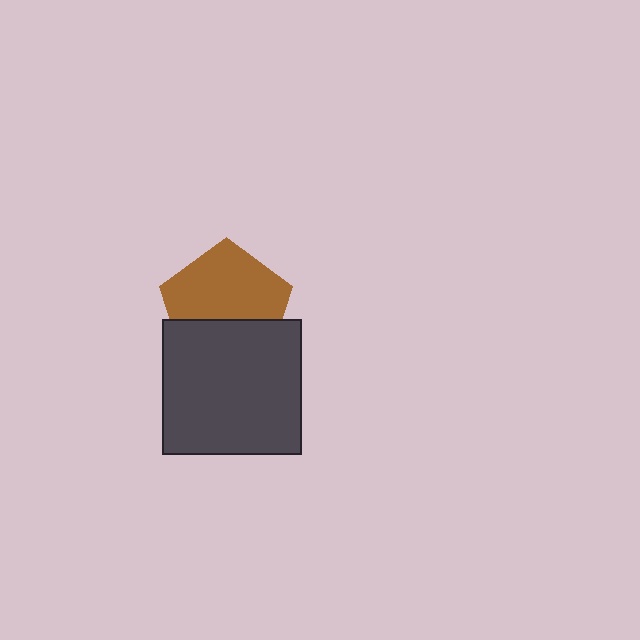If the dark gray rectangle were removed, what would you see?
You would see the complete brown pentagon.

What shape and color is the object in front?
The object in front is a dark gray rectangle.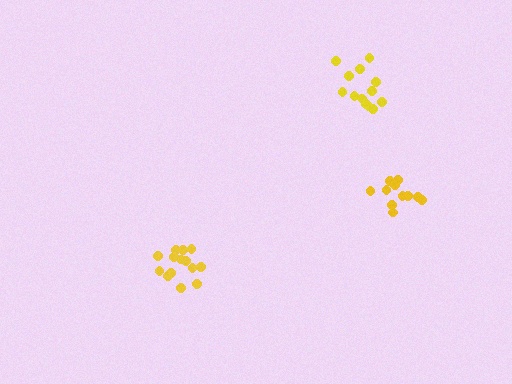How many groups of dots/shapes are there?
There are 3 groups.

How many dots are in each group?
Group 1: 14 dots, Group 2: 11 dots, Group 3: 13 dots (38 total).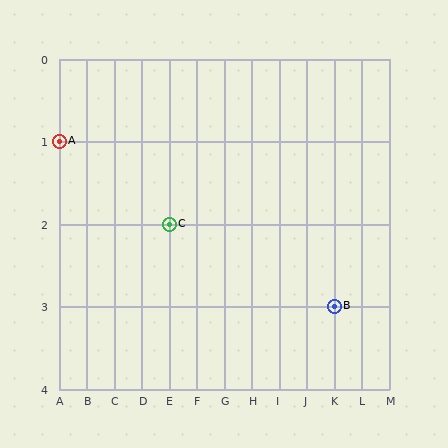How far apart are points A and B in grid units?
Points A and B are 10 columns and 2 rows apart (about 10.2 grid units diagonally).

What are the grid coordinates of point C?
Point C is at grid coordinates (E, 2).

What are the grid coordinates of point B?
Point B is at grid coordinates (K, 3).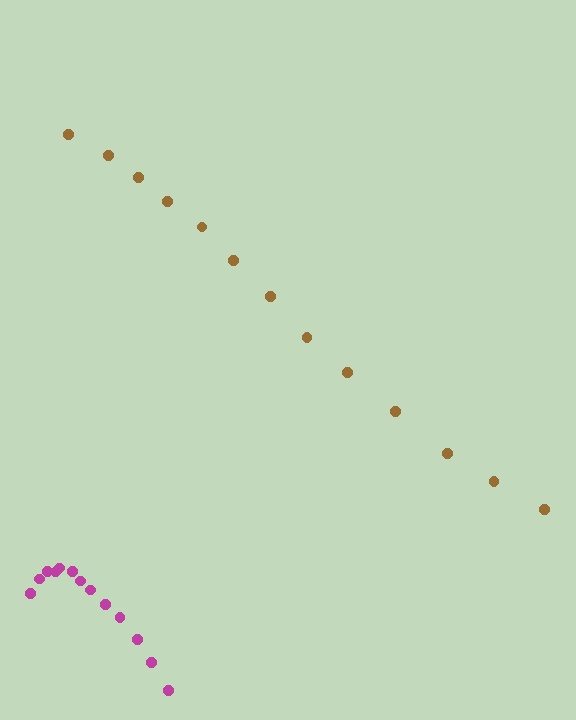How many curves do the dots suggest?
There are 2 distinct paths.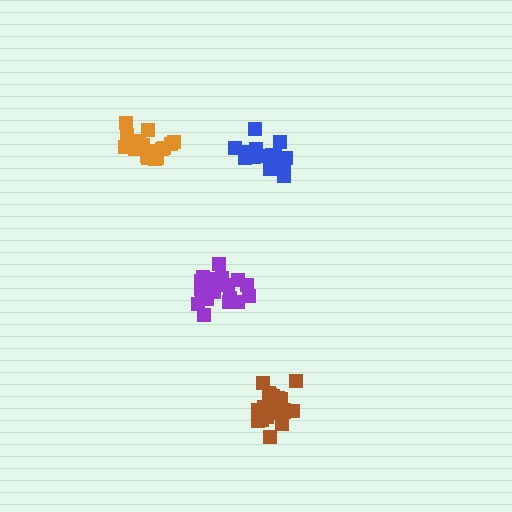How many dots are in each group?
Group 1: 20 dots, Group 2: 20 dots, Group 3: 15 dots, Group 4: 21 dots (76 total).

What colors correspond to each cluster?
The clusters are colored: orange, brown, blue, purple.